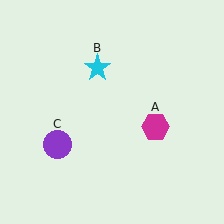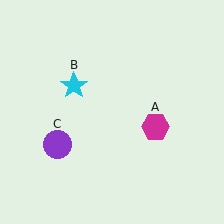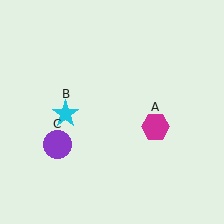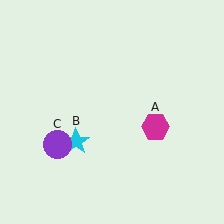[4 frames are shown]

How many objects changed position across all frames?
1 object changed position: cyan star (object B).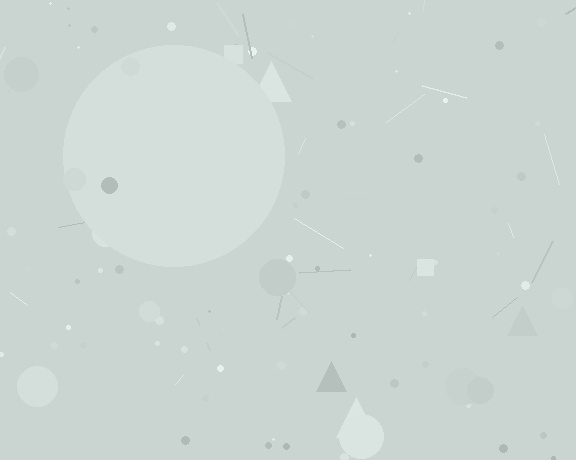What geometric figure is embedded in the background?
A circle is embedded in the background.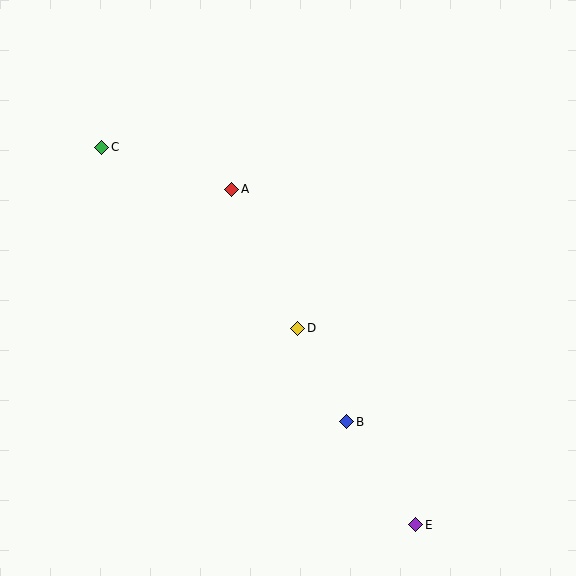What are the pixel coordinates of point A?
Point A is at (232, 189).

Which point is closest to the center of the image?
Point D at (298, 328) is closest to the center.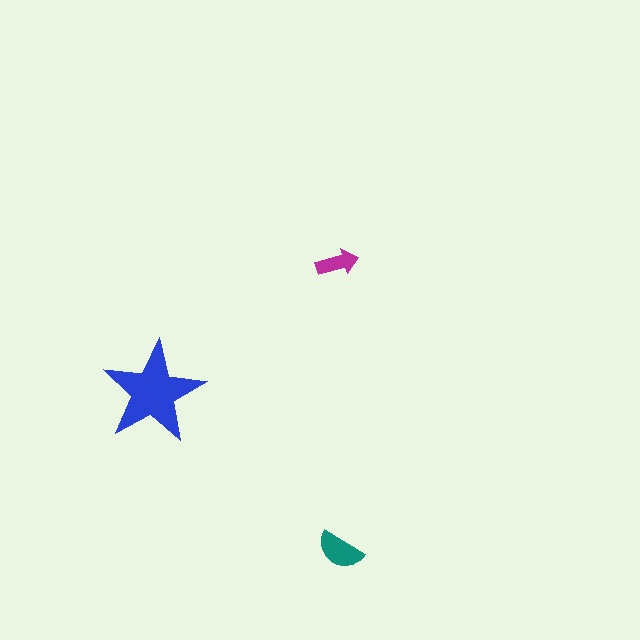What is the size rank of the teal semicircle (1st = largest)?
2nd.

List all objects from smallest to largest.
The magenta arrow, the teal semicircle, the blue star.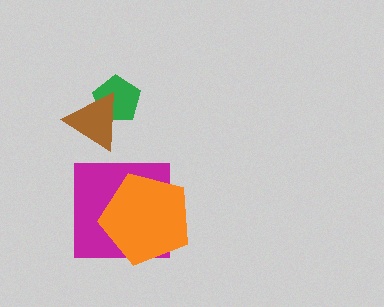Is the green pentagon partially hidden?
Yes, it is partially covered by another shape.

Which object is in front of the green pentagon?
The brown triangle is in front of the green pentagon.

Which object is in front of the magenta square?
The orange pentagon is in front of the magenta square.